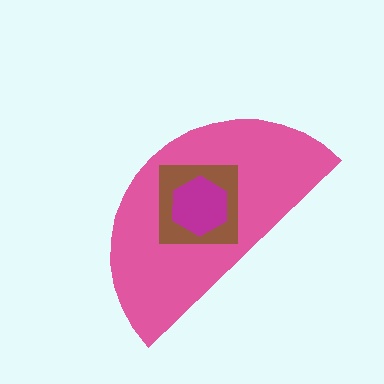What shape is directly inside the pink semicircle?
The brown square.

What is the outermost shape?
The pink semicircle.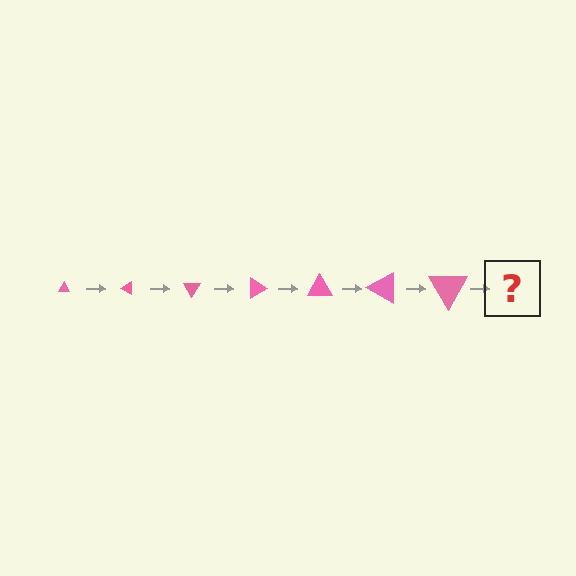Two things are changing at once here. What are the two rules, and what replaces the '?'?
The two rules are that the triangle grows larger each step and it rotates 30 degrees each step. The '?' should be a triangle, larger than the previous one and rotated 210 degrees from the start.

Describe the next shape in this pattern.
It should be a triangle, larger than the previous one and rotated 210 degrees from the start.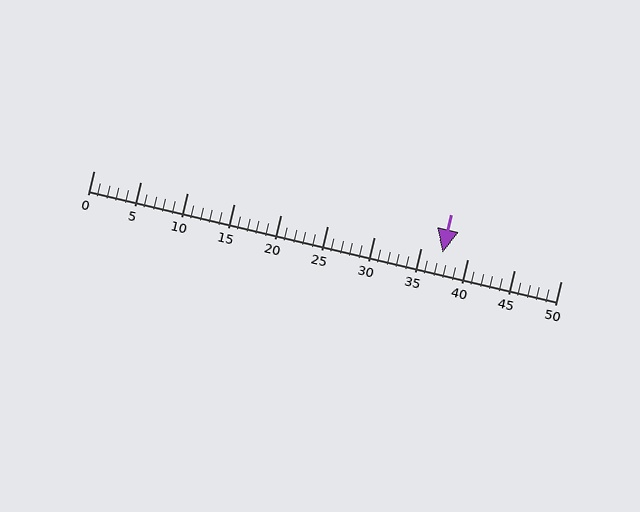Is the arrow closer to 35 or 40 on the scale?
The arrow is closer to 35.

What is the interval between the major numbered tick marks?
The major tick marks are spaced 5 units apart.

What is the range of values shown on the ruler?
The ruler shows values from 0 to 50.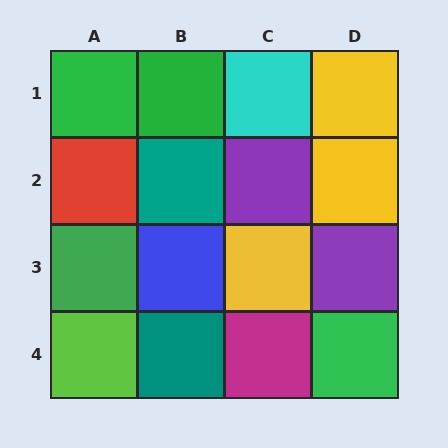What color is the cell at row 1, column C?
Cyan.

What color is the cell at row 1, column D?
Yellow.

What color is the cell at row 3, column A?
Green.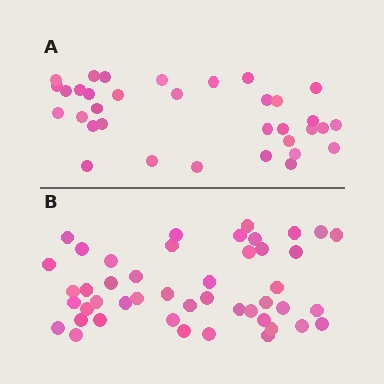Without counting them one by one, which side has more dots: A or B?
Region B (the bottom region) has more dots.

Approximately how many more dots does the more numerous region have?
Region B has roughly 12 or so more dots than region A.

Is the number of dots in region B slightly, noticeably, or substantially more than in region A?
Region B has noticeably more, but not dramatically so. The ratio is roughly 1.4 to 1.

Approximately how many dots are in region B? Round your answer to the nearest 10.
About 50 dots. (The exact count is 46, which rounds to 50.)